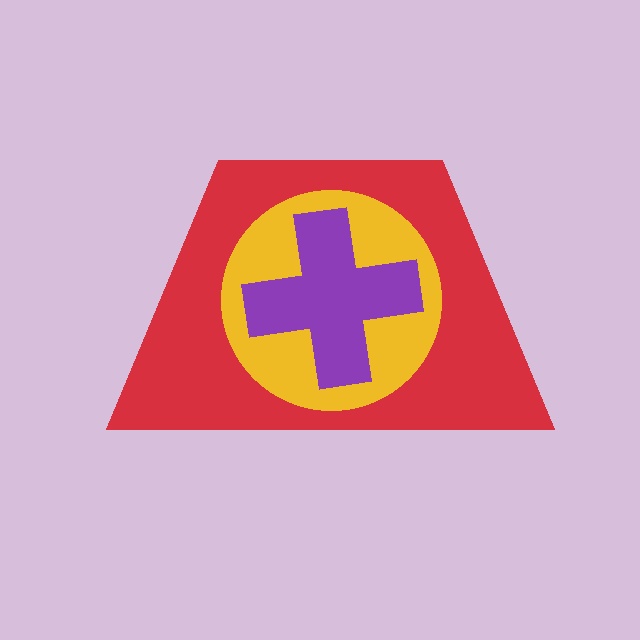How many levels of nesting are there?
3.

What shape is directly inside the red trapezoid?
The yellow circle.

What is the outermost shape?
The red trapezoid.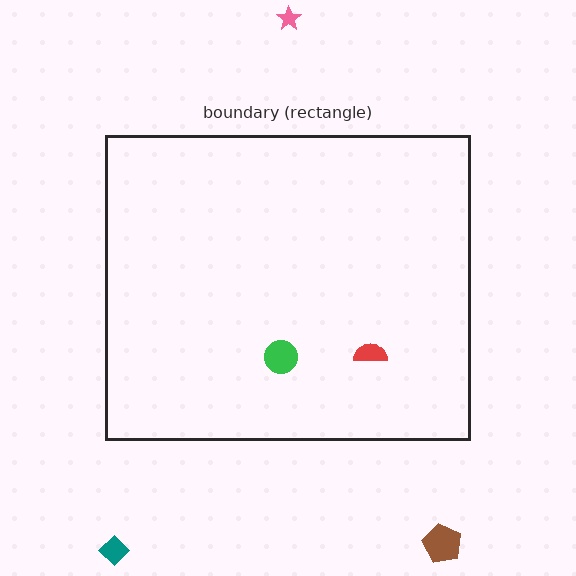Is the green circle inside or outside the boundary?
Inside.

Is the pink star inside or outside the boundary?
Outside.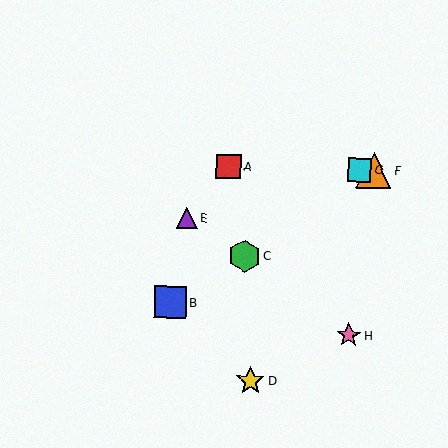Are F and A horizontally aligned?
Yes, both are at y≈170.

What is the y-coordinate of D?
Object D is at y≈381.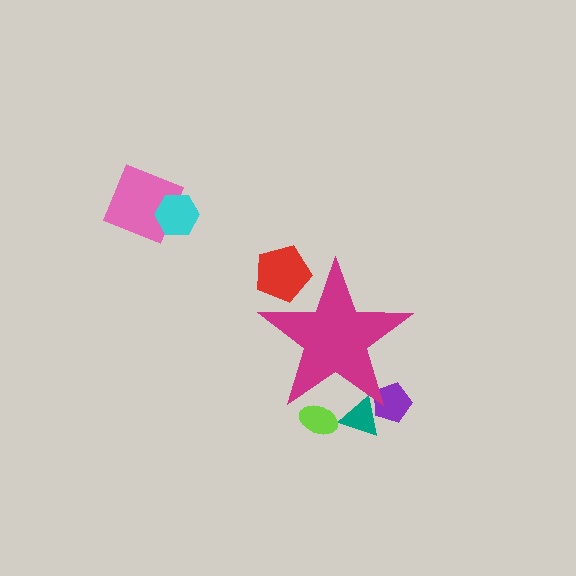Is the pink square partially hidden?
No, the pink square is fully visible.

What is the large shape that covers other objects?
A magenta star.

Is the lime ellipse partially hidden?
Yes, the lime ellipse is partially hidden behind the magenta star.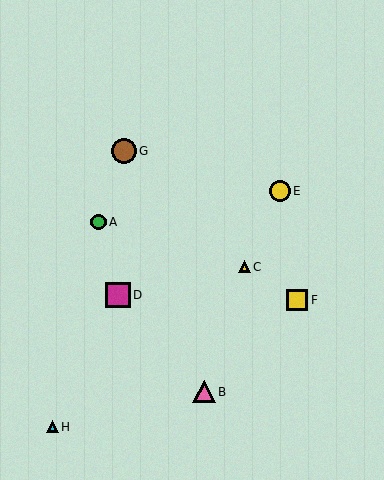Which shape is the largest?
The magenta square (labeled D) is the largest.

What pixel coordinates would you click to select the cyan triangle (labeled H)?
Click at (52, 427) to select the cyan triangle H.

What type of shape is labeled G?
Shape G is a brown circle.